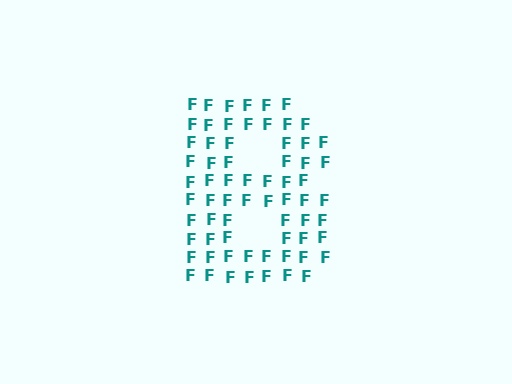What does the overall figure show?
The overall figure shows the letter B.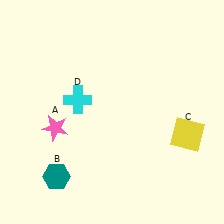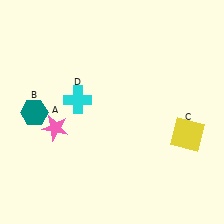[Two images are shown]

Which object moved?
The teal hexagon (B) moved up.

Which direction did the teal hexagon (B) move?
The teal hexagon (B) moved up.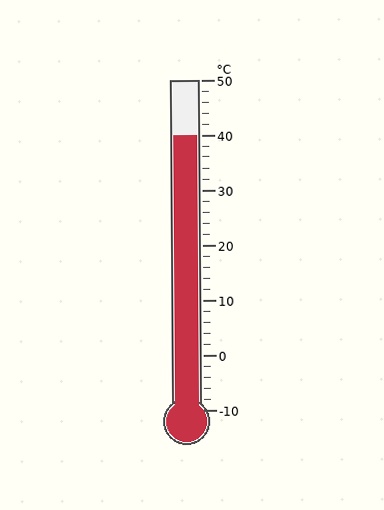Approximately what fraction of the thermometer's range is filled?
The thermometer is filled to approximately 85% of its range.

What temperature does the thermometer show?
The thermometer shows approximately 40°C.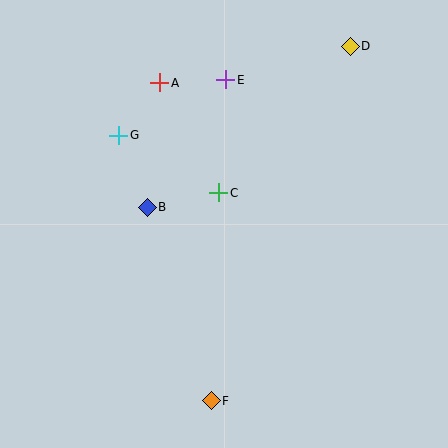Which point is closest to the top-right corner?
Point D is closest to the top-right corner.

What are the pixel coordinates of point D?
Point D is at (350, 46).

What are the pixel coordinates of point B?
Point B is at (147, 207).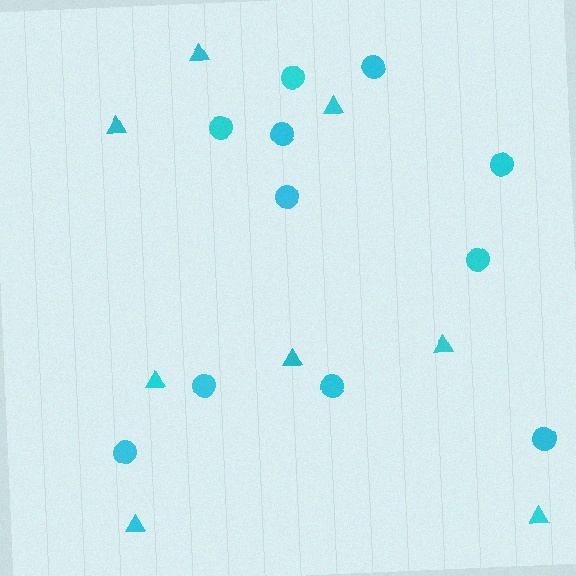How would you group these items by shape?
There are 2 groups: one group of triangles (8) and one group of circles (11).